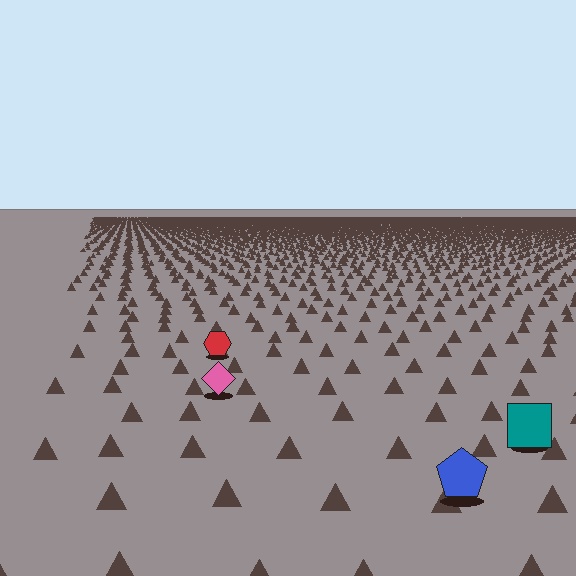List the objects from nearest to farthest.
From nearest to farthest: the blue pentagon, the teal square, the pink diamond, the red hexagon.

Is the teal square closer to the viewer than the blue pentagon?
No. The blue pentagon is closer — you can tell from the texture gradient: the ground texture is coarser near it.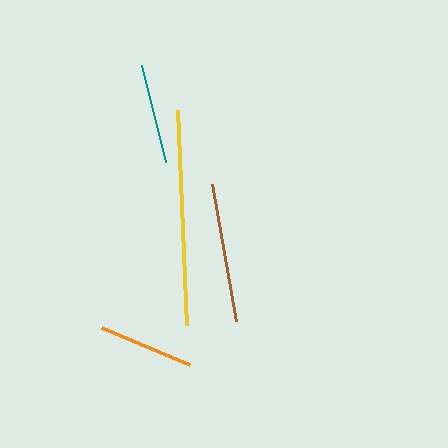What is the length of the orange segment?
The orange segment is approximately 96 pixels long.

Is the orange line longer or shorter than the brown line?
The brown line is longer than the orange line.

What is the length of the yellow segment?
The yellow segment is approximately 215 pixels long.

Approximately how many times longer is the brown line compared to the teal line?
The brown line is approximately 1.4 times the length of the teal line.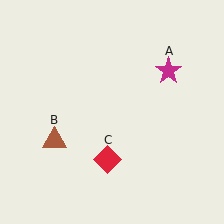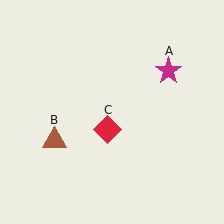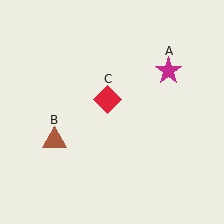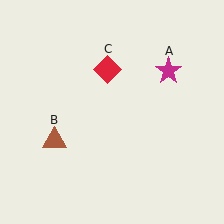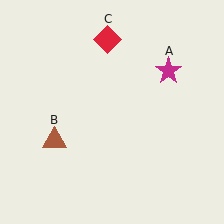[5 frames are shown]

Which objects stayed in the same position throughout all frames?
Magenta star (object A) and brown triangle (object B) remained stationary.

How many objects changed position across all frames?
1 object changed position: red diamond (object C).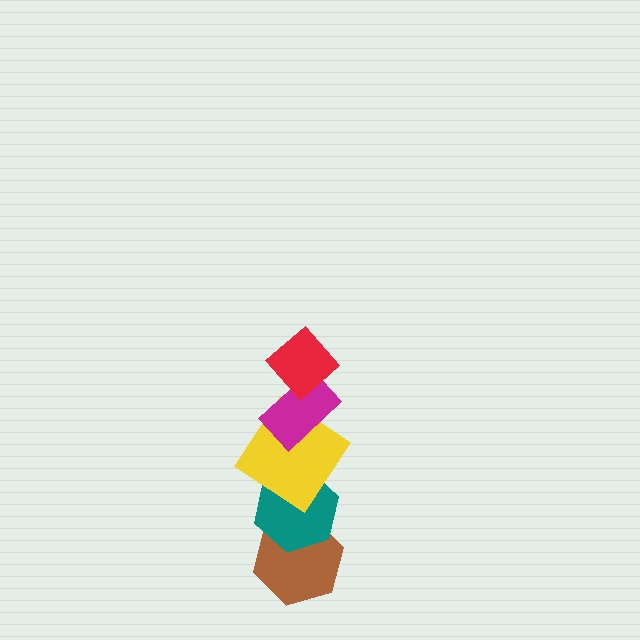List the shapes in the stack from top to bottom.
From top to bottom: the red diamond, the magenta rectangle, the yellow diamond, the teal hexagon, the brown hexagon.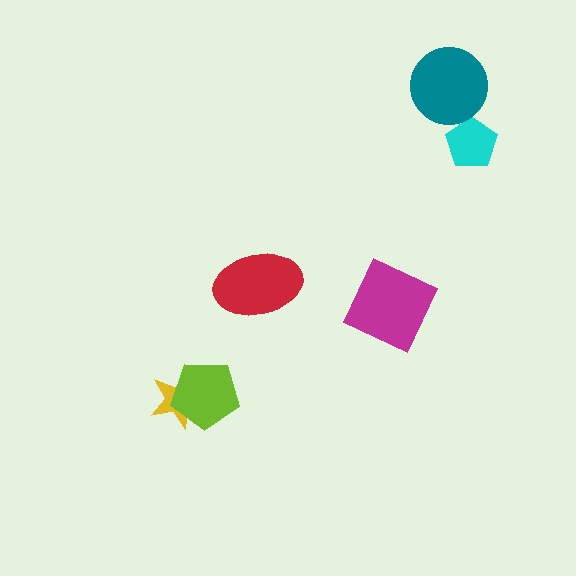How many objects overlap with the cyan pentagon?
0 objects overlap with the cyan pentagon.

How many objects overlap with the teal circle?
0 objects overlap with the teal circle.